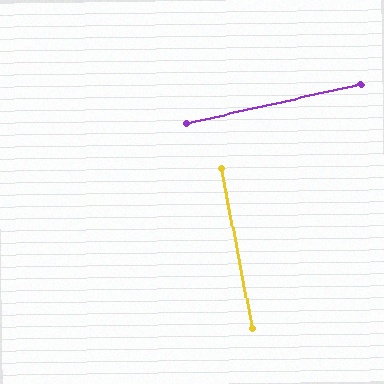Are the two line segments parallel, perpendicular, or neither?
Perpendicular — they meet at approximately 88°.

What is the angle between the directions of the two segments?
Approximately 88 degrees.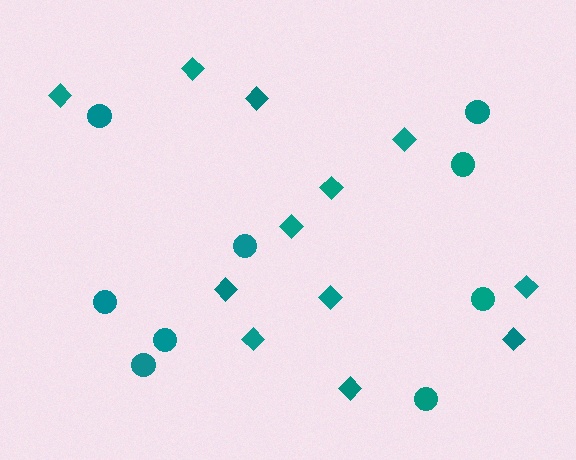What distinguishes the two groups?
There are 2 groups: one group of diamonds (12) and one group of circles (9).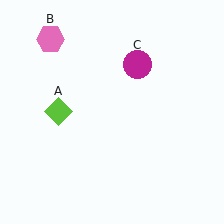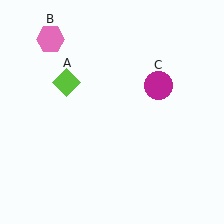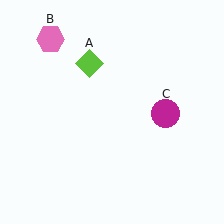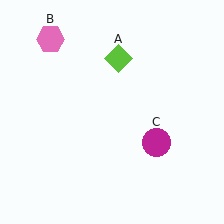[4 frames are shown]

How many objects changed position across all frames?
2 objects changed position: lime diamond (object A), magenta circle (object C).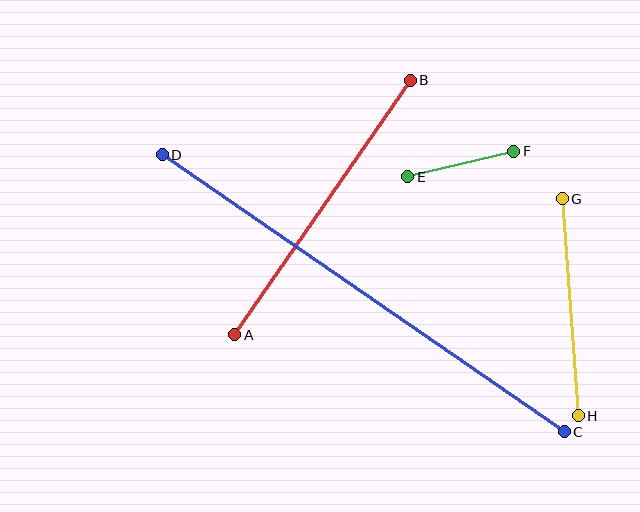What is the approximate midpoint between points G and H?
The midpoint is at approximately (570, 307) pixels.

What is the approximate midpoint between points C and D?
The midpoint is at approximately (363, 293) pixels.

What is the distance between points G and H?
The distance is approximately 218 pixels.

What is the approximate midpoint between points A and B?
The midpoint is at approximately (322, 208) pixels.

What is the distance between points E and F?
The distance is approximately 109 pixels.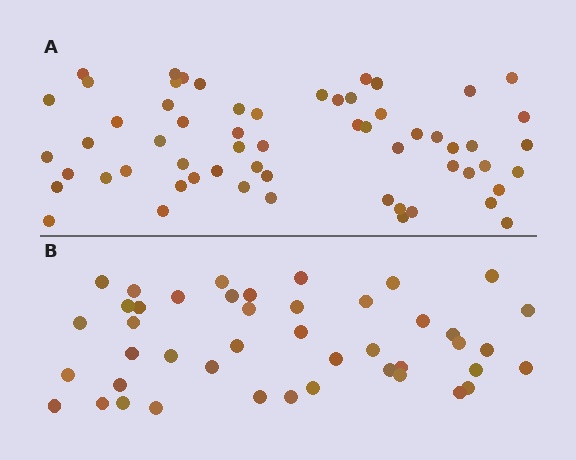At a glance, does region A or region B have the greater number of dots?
Region A (the top region) has more dots.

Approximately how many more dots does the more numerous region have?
Region A has approximately 15 more dots than region B.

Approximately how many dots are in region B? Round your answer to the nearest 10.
About 40 dots. (The exact count is 44, which rounds to 40.)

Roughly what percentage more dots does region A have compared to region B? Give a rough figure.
About 35% more.